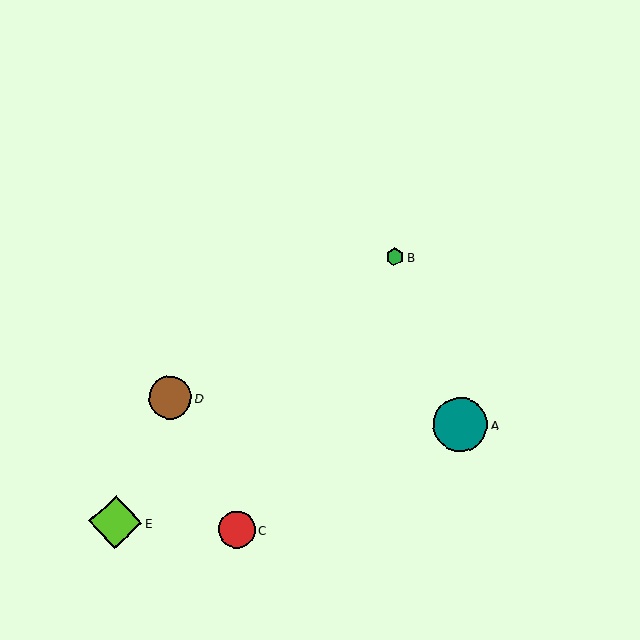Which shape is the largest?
The teal circle (labeled A) is the largest.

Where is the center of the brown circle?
The center of the brown circle is at (170, 397).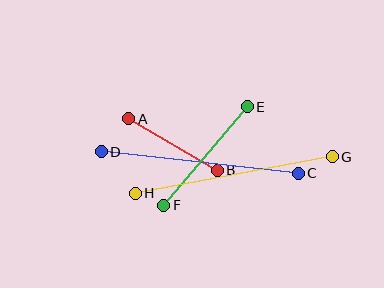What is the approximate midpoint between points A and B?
The midpoint is at approximately (173, 145) pixels.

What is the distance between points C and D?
The distance is approximately 198 pixels.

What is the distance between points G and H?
The distance is approximately 200 pixels.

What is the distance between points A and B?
The distance is approximately 102 pixels.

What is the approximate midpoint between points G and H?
The midpoint is at approximately (234, 175) pixels.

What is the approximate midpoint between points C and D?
The midpoint is at approximately (200, 163) pixels.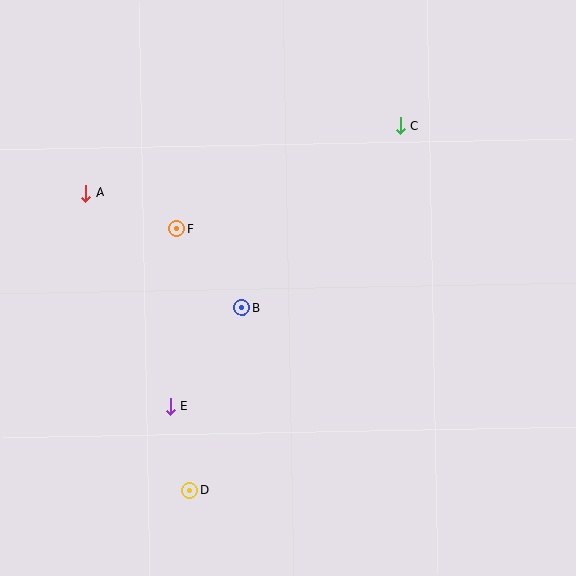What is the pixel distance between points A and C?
The distance between A and C is 322 pixels.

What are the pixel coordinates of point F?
Point F is at (177, 229).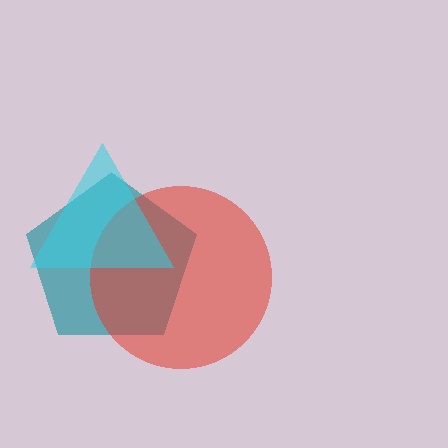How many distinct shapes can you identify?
There are 3 distinct shapes: a teal pentagon, a red circle, a cyan triangle.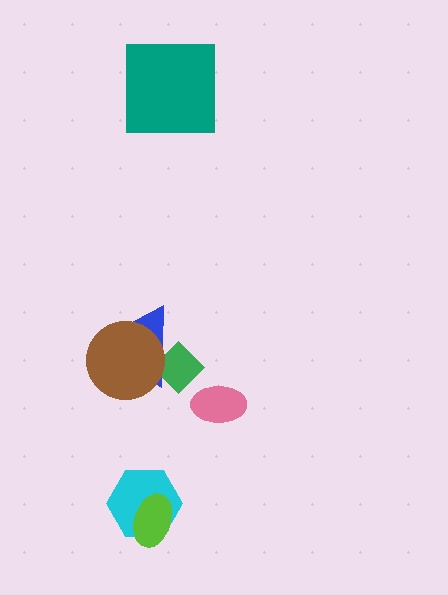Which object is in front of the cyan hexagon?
The lime ellipse is in front of the cyan hexagon.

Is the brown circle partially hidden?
No, no other shape covers it.